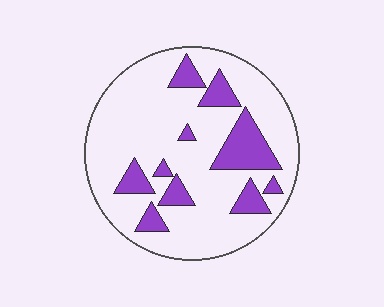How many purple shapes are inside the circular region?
10.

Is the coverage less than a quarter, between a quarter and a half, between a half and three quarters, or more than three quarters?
Less than a quarter.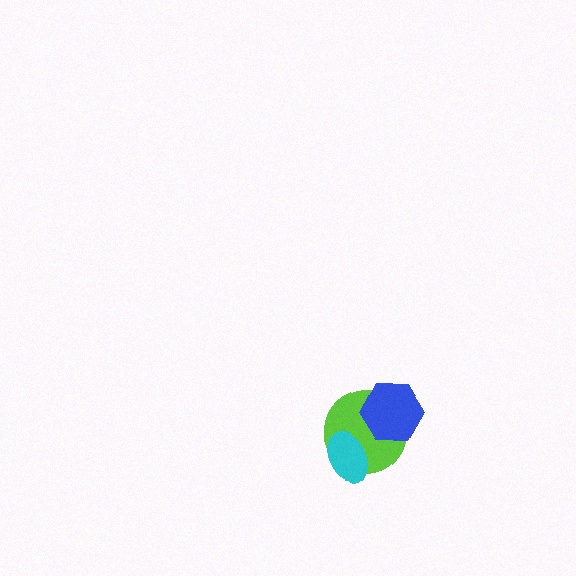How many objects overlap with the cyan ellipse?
1 object overlaps with the cyan ellipse.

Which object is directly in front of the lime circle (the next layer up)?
The blue hexagon is directly in front of the lime circle.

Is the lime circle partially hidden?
Yes, it is partially covered by another shape.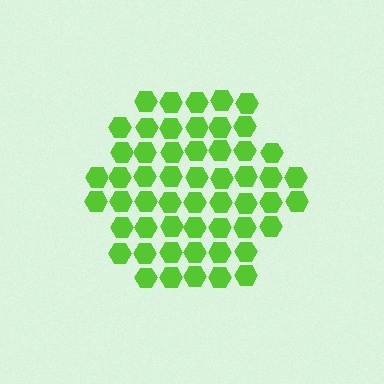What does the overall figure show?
The overall figure shows a hexagon.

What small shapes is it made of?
It is made of small hexagons.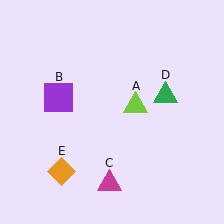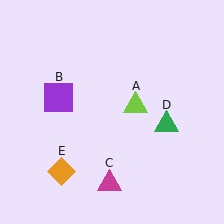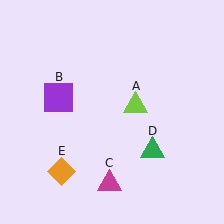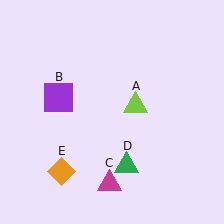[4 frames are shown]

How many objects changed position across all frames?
1 object changed position: green triangle (object D).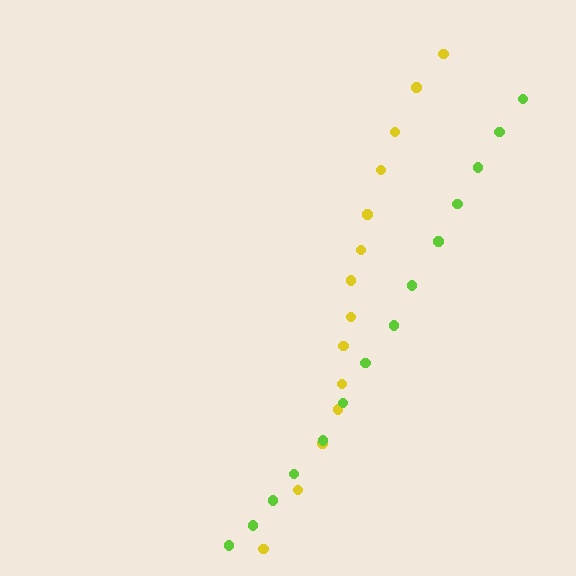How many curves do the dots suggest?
There are 2 distinct paths.